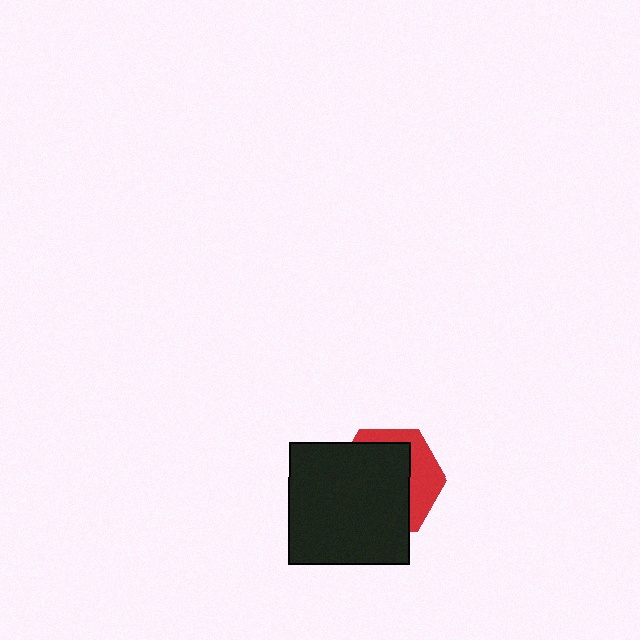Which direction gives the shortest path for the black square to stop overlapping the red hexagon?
Moving toward the lower-left gives the shortest separation.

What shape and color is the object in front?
The object in front is a black square.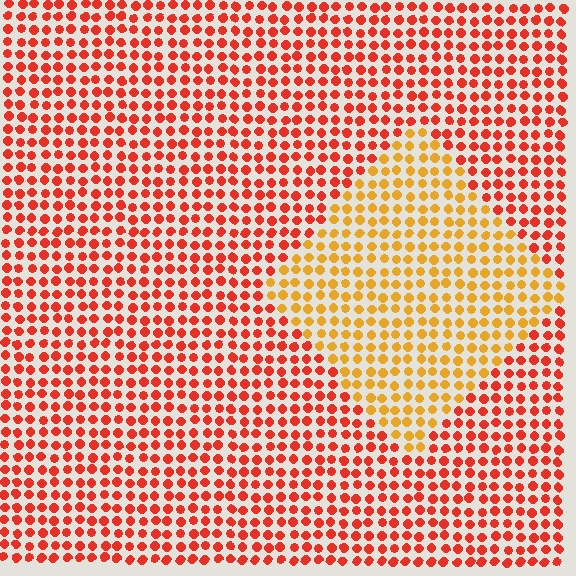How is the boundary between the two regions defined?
The boundary is defined purely by a slight shift in hue (about 37 degrees). Spacing, size, and orientation are identical on both sides.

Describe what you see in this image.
The image is filled with small red elements in a uniform arrangement. A diamond-shaped region is visible where the elements are tinted to a slightly different hue, forming a subtle color boundary.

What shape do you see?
I see a diamond.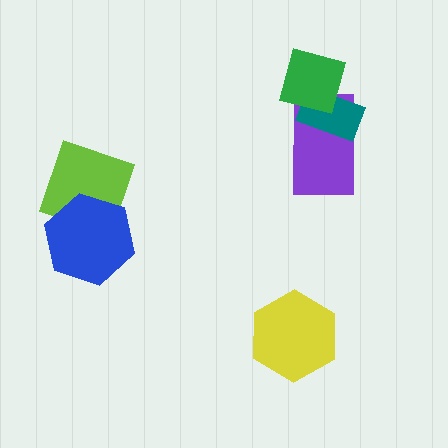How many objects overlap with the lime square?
1 object overlaps with the lime square.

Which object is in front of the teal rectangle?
The green square is in front of the teal rectangle.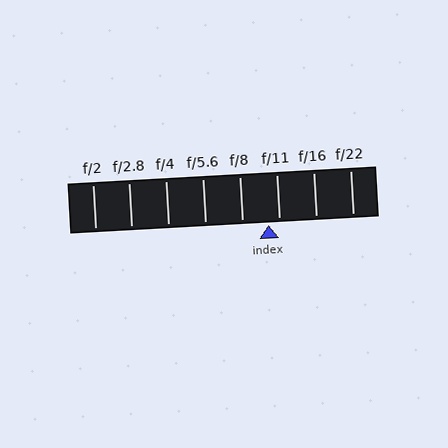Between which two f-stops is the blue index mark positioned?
The index mark is between f/8 and f/11.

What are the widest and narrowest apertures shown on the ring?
The widest aperture shown is f/2 and the narrowest is f/22.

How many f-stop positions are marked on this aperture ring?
There are 8 f-stop positions marked.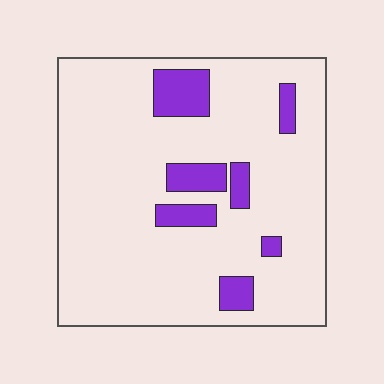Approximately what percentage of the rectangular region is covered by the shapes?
Approximately 15%.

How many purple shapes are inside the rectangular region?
7.